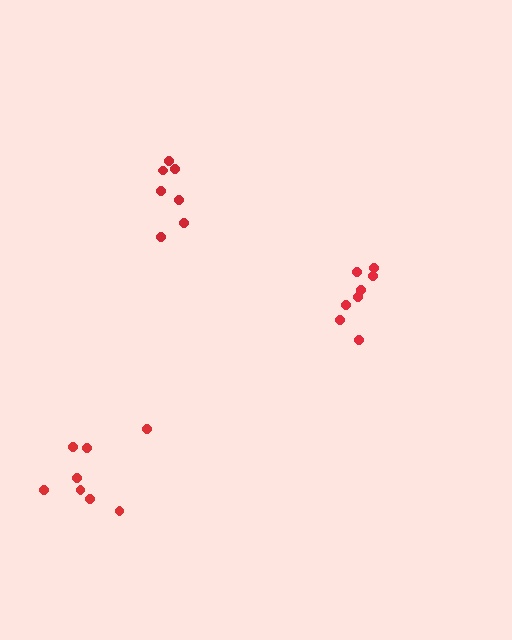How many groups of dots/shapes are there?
There are 3 groups.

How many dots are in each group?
Group 1: 8 dots, Group 2: 8 dots, Group 3: 7 dots (23 total).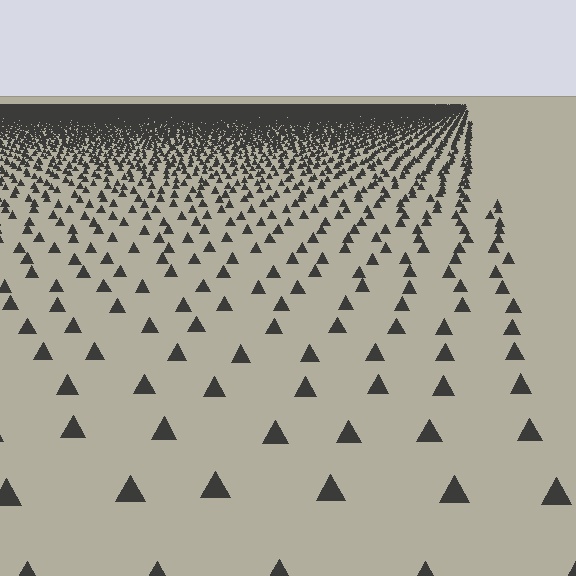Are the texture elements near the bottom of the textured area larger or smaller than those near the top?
Larger. Near the bottom, elements are closer to the viewer and appear at a bigger on-screen size.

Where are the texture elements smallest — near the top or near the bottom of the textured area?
Near the top.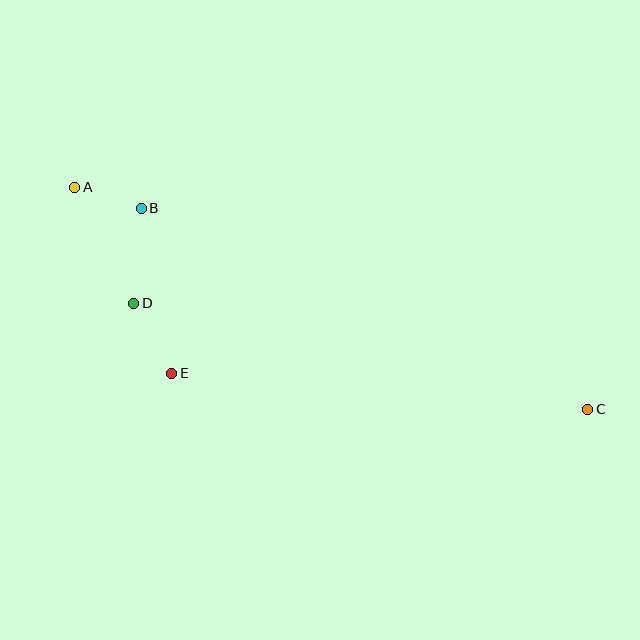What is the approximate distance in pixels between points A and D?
The distance between A and D is approximately 130 pixels.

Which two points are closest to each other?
Points A and B are closest to each other.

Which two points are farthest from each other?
Points A and C are farthest from each other.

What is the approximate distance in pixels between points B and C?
The distance between B and C is approximately 489 pixels.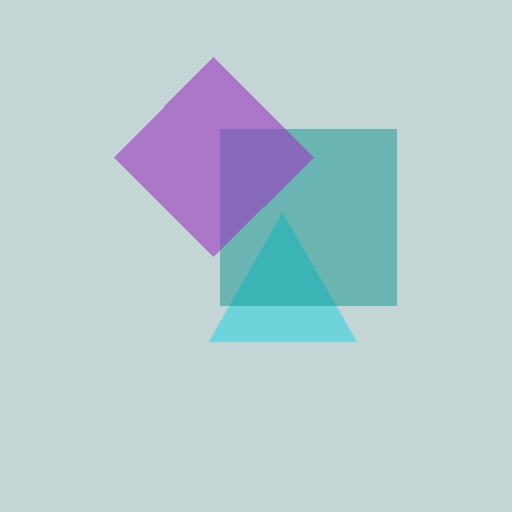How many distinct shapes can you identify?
There are 3 distinct shapes: a cyan triangle, a teal square, a purple diamond.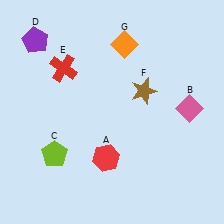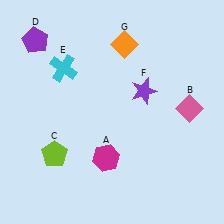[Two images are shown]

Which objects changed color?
A changed from red to magenta. E changed from red to cyan. F changed from brown to purple.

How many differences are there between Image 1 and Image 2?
There are 3 differences between the two images.